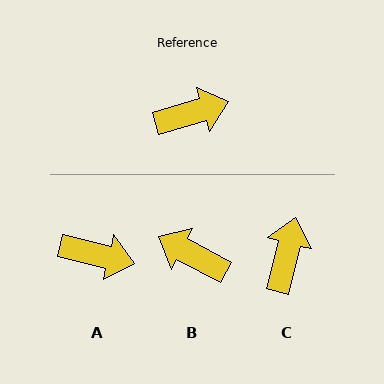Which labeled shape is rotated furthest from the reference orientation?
B, about 135 degrees away.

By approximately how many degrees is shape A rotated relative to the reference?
Approximately 31 degrees clockwise.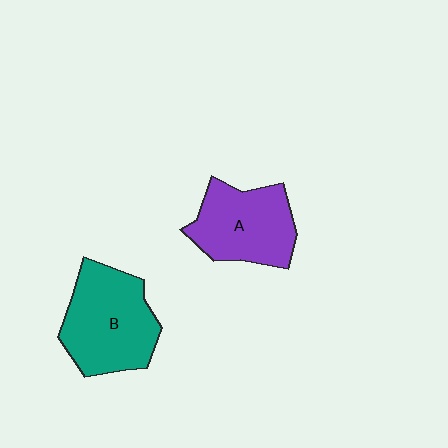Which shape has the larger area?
Shape B (teal).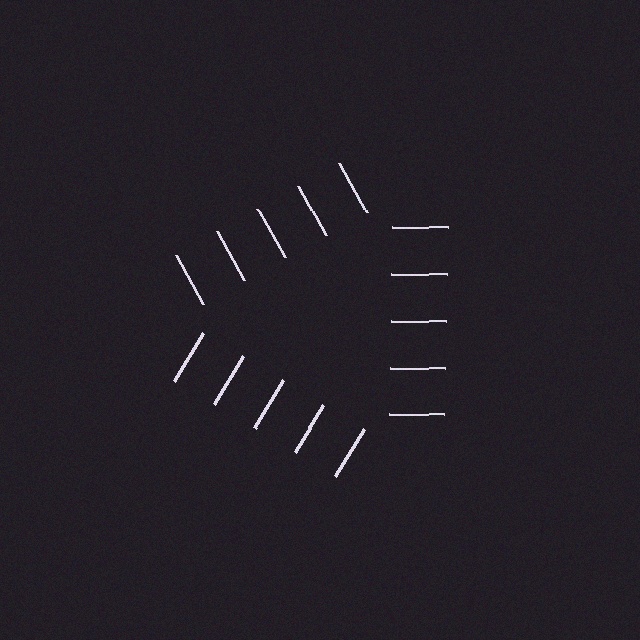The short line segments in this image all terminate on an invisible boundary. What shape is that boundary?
An illusory triangle — the line segments terminate on its edges but no continuous stroke is drawn.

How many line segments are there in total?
15 — 5 along each of the 3 edges.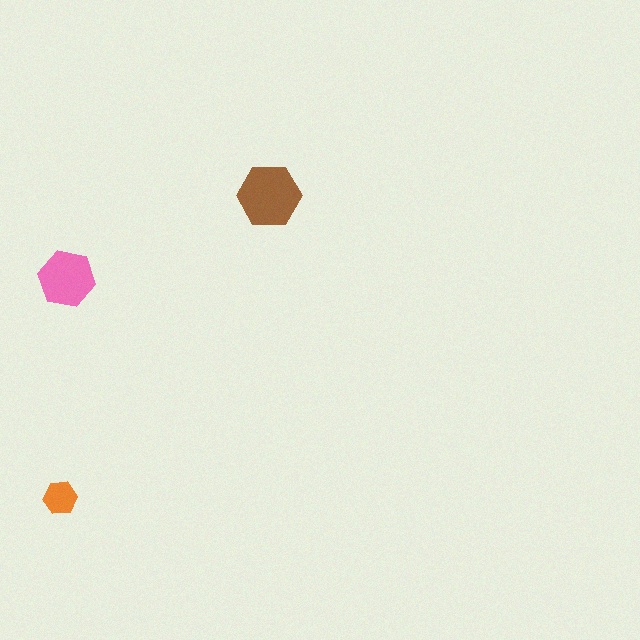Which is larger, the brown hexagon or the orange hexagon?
The brown one.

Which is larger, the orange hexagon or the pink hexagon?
The pink one.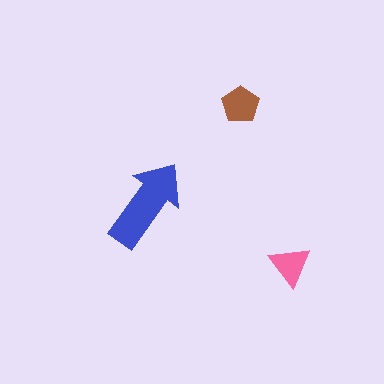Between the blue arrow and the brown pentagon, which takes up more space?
The blue arrow.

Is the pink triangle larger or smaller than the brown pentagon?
Smaller.